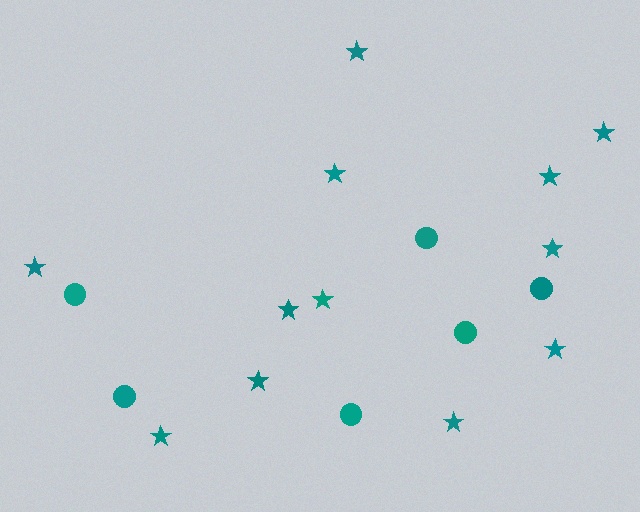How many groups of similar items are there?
There are 2 groups: one group of stars (12) and one group of circles (6).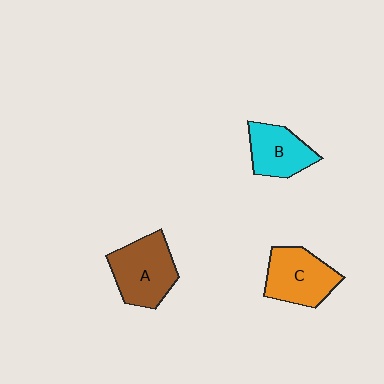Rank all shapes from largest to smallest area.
From largest to smallest: A (brown), C (orange), B (cyan).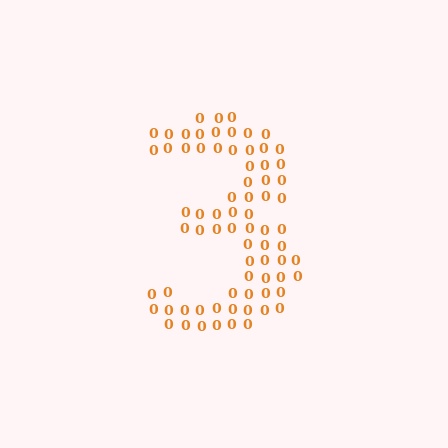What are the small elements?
The small elements are digit 0's.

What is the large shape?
The large shape is the digit 3.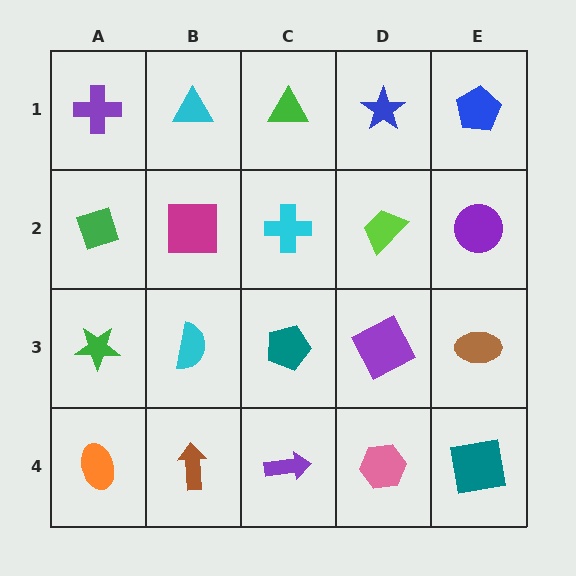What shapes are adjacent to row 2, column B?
A cyan triangle (row 1, column B), a cyan semicircle (row 3, column B), a green diamond (row 2, column A), a cyan cross (row 2, column C).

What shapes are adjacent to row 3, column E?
A purple circle (row 2, column E), a teal square (row 4, column E), a purple square (row 3, column D).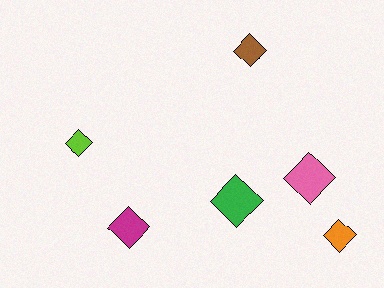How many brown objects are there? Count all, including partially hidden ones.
There is 1 brown object.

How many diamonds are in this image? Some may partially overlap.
There are 6 diamonds.